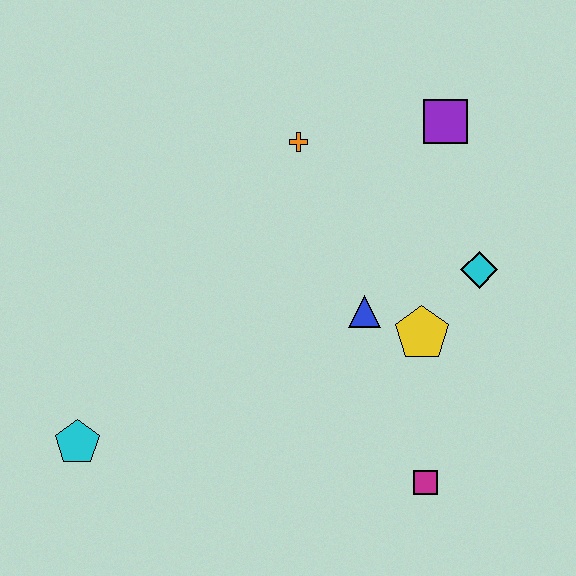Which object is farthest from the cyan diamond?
The cyan pentagon is farthest from the cyan diamond.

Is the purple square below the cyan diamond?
No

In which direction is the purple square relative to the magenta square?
The purple square is above the magenta square.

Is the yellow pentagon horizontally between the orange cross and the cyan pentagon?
No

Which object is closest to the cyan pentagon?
The blue triangle is closest to the cyan pentagon.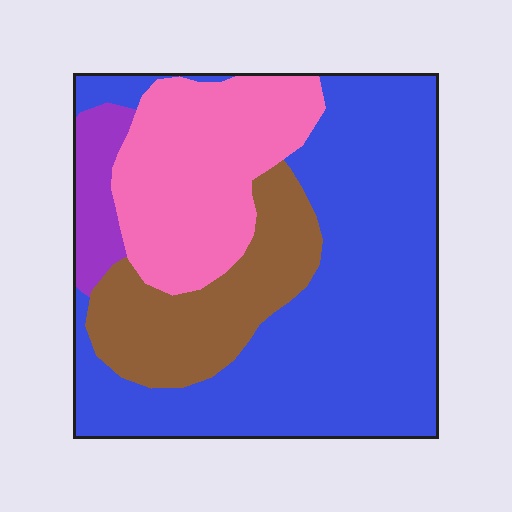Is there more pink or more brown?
Pink.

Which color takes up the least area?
Purple, at roughly 5%.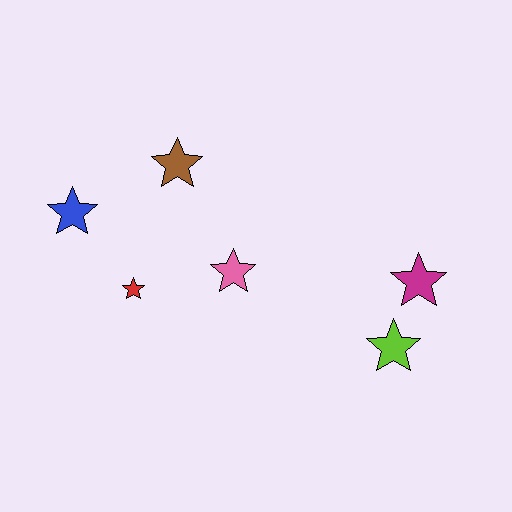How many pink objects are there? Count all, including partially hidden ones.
There is 1 pink object.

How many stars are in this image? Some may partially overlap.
There are 6 stars.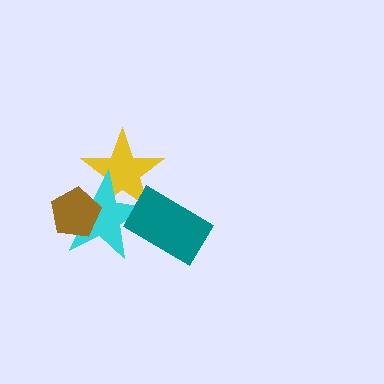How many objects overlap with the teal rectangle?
2 objects overlap with the teal rectangle.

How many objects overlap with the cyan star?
3 objects overlap with the cyan star.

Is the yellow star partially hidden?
Yes, it is partially covered by another shape.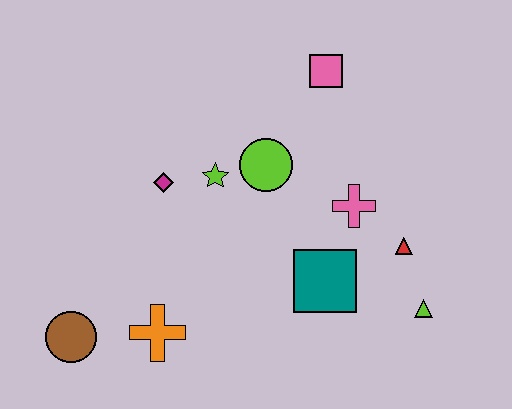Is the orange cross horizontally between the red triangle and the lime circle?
No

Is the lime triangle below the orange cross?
No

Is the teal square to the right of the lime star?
Yes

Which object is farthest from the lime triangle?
The brown circle is farthest from the lime triangle.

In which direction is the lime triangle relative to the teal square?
The lime triangle is to the right of the teal square.